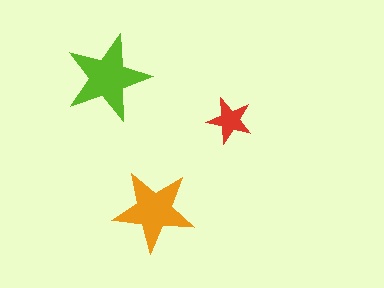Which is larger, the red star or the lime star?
The lime one.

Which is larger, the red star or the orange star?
The orange one.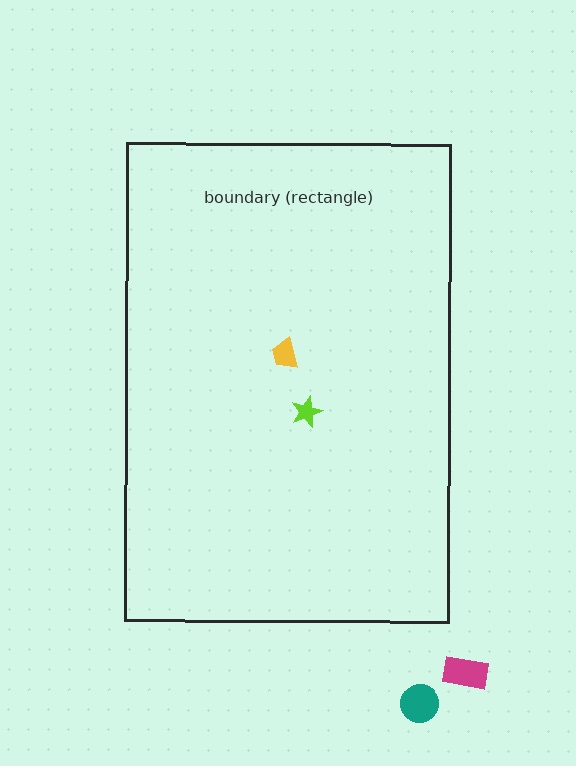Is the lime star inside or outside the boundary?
Inside.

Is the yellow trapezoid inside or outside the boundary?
Inside.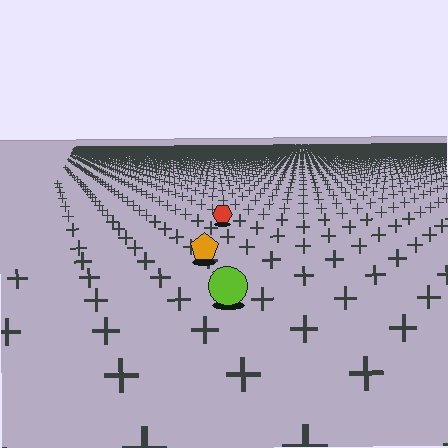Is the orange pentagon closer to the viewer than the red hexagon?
Yes. The orange pentagon is closer — you can tell from the texture gradient: the ground texture is coarser near it.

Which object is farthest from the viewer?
The red hexagon is farthest from the viewer. It appears smaller and the ground texture around it is denser.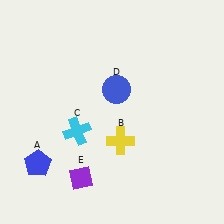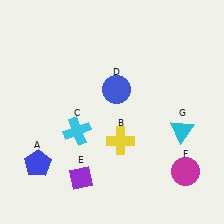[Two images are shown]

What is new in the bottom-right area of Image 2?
A magenta circle (F) was added in the bottom-right area of Image 2.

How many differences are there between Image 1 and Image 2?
There are 2 differences between the two images.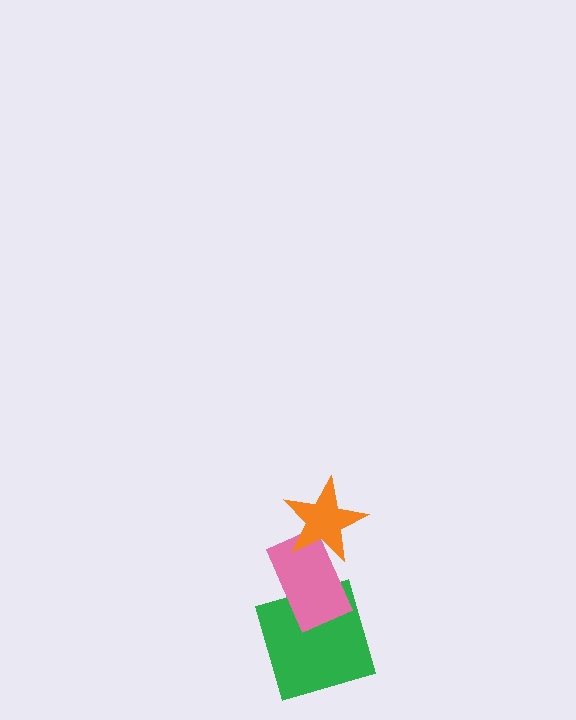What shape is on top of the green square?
The pink rectangle is on top of the green square.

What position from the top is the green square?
The green square is 3rd from the top.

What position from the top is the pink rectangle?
The pink rectangle is 2nd from the top.